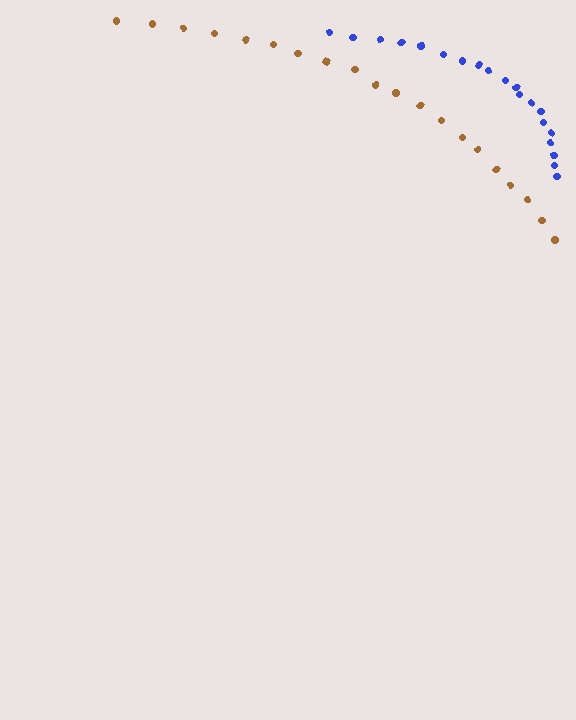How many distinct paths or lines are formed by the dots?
There are 2 distinct paths.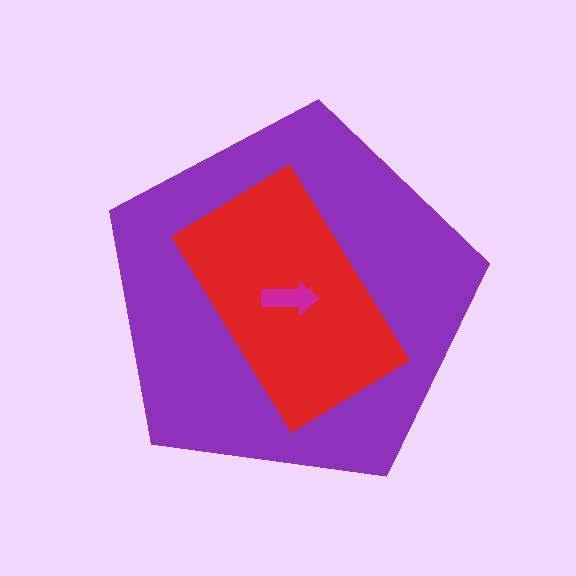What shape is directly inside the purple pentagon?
The red rectangle.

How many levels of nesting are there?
3.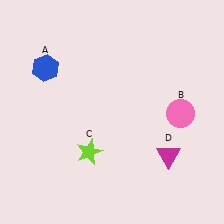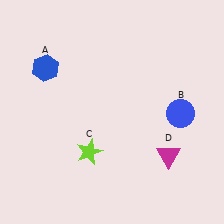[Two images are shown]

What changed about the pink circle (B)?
In Image 1, B is pink. In Image 2, it changed to blue.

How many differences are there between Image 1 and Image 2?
There is 1 difference between the two images.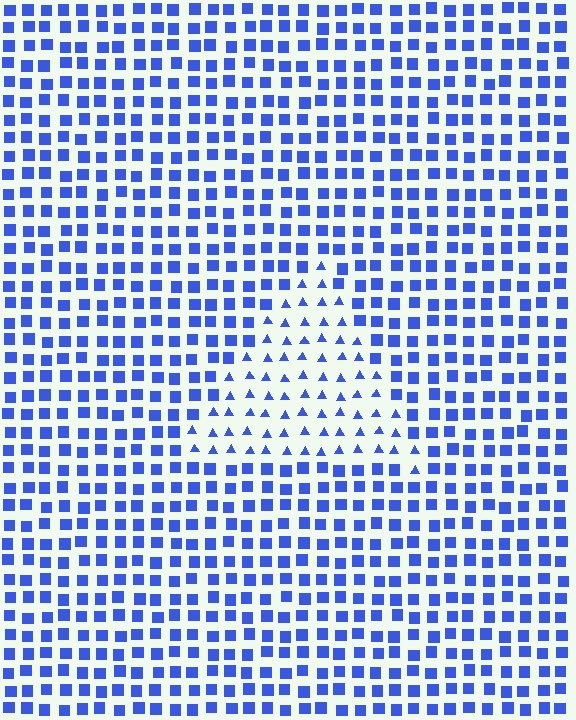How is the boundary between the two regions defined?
The boundary is defined by a change in element shape: triangles inside vs. squares outside. All elements share the same color and spacing.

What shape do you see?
I see a triangle.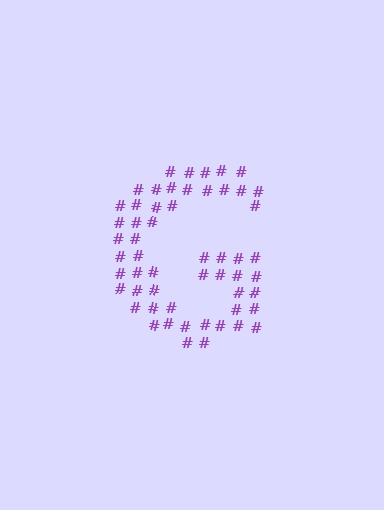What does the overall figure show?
The overall figure shows the letter G.